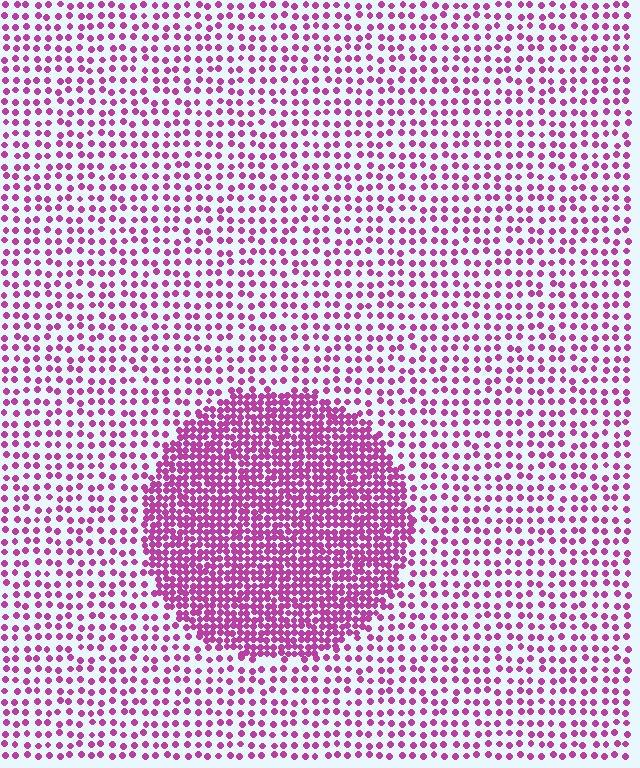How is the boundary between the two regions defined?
The boundary is defined by a change in element density (approximately 2.5x ratio). All elements are the same color, size, and shape.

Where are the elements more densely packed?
The elements are more densely packed inside the circle boundary.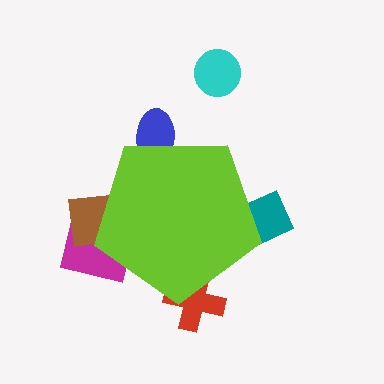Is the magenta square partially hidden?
Yes, the magenta square is partially hidden behind the lime pentagon.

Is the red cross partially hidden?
Yes, the red cross is partially hidden behind the lime pentagon.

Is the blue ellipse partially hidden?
Yes, the blue ellipse is partially hidden behind the lime pentagon.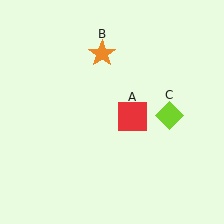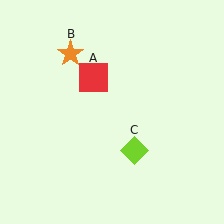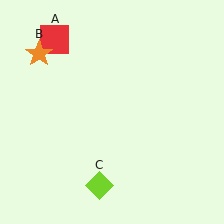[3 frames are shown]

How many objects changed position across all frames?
3 objects changed position: red square (object A), orange star (object B), lime diamond (object C).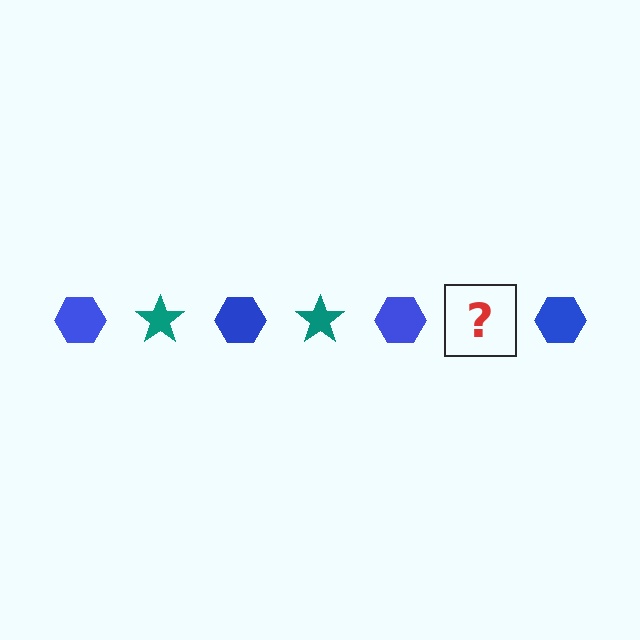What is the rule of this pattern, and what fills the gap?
The rule is that the pattern alternates between blue hexagon and teal star. The gap should be filled with a teal star.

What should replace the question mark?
The question mark should be replaced with a teal star.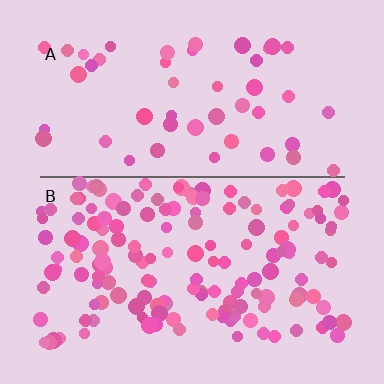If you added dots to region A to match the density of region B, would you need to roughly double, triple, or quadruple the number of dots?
Approximately triple.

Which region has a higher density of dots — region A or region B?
B (the bottom).